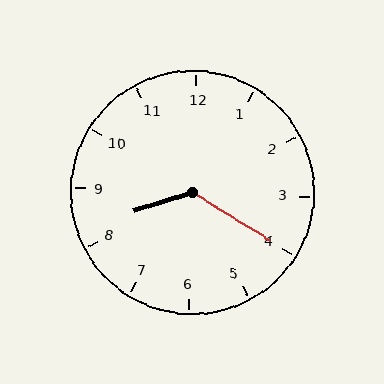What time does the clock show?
8:20.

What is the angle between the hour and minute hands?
Approximately 130 degrees.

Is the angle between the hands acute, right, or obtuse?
It is obtuse.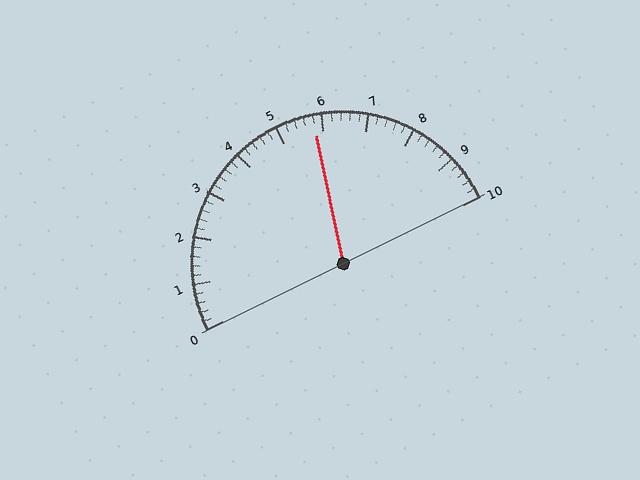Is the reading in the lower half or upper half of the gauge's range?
The reading is in the upper half of the range (0 to 10).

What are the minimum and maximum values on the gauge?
The gauge ranges from 0 to 10.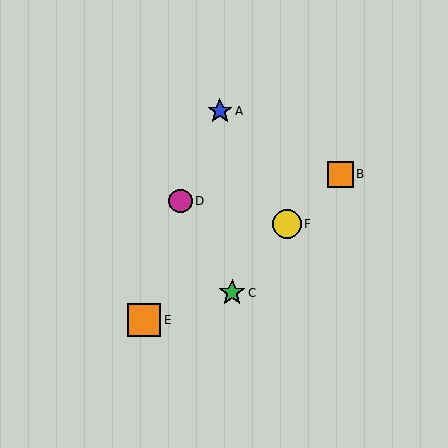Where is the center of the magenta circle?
The center of the magenta circle is at (180, 201).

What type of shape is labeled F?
Shape F is a yellow circle.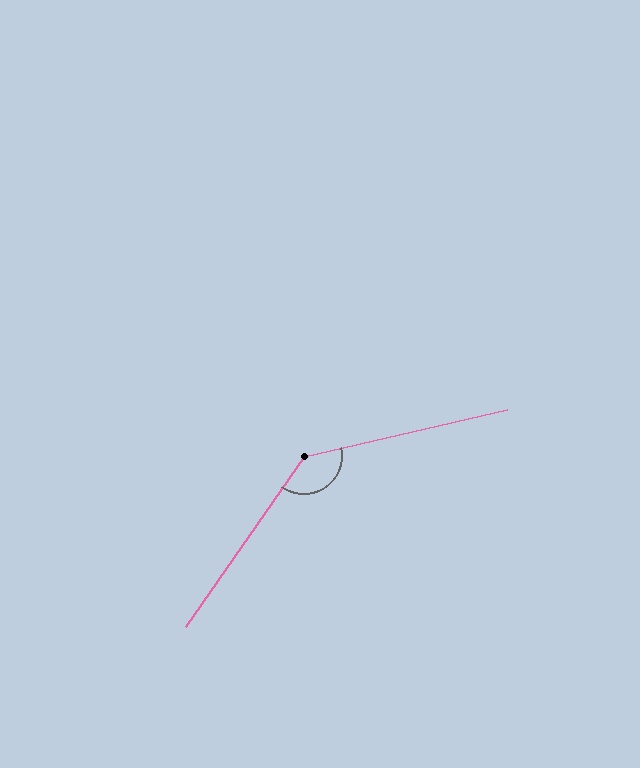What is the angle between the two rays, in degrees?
Approximately 138 degrees.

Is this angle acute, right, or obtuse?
It is obtuse.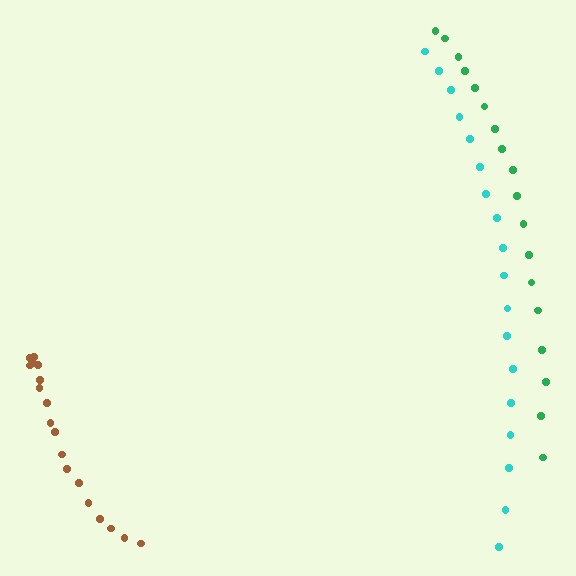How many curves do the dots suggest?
There are 3 distinct paths.